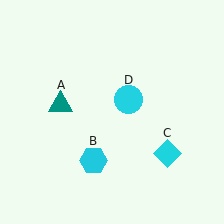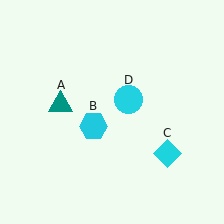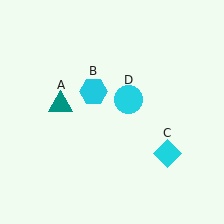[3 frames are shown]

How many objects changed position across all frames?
1 object changed position: cyan hexagon (object B).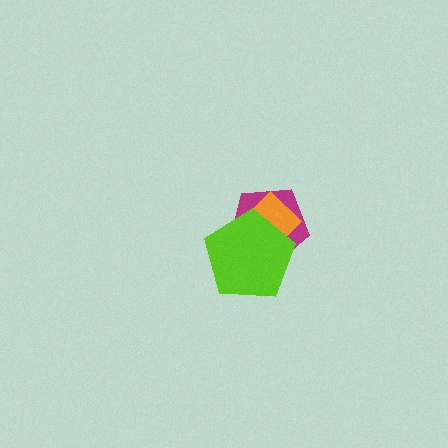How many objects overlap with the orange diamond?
2 objects overlap with the orange diamond.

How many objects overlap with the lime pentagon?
2 objects overlap with the lime pentagon.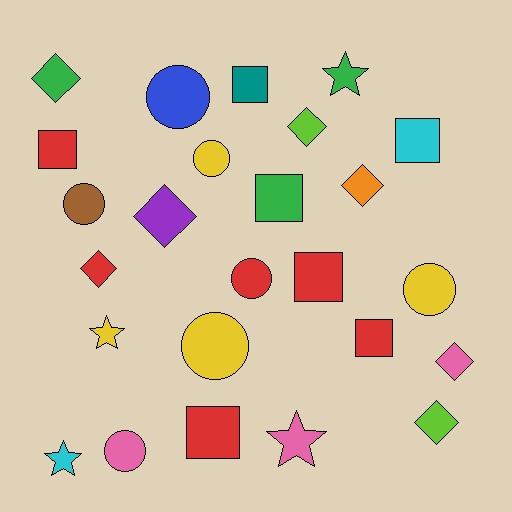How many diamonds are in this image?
There are 7 diamonds.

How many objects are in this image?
There are 25 objects.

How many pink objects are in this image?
There are 3 pink objects.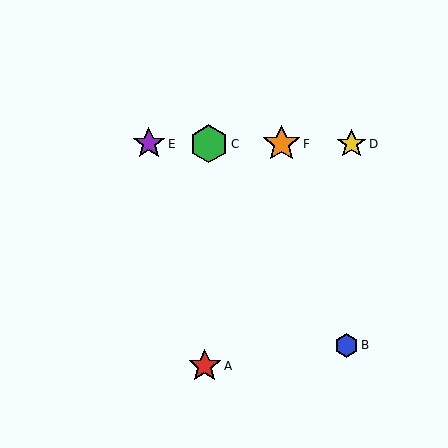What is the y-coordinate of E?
Object E is at y≈144.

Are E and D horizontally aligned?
Yes, both are at y≈144.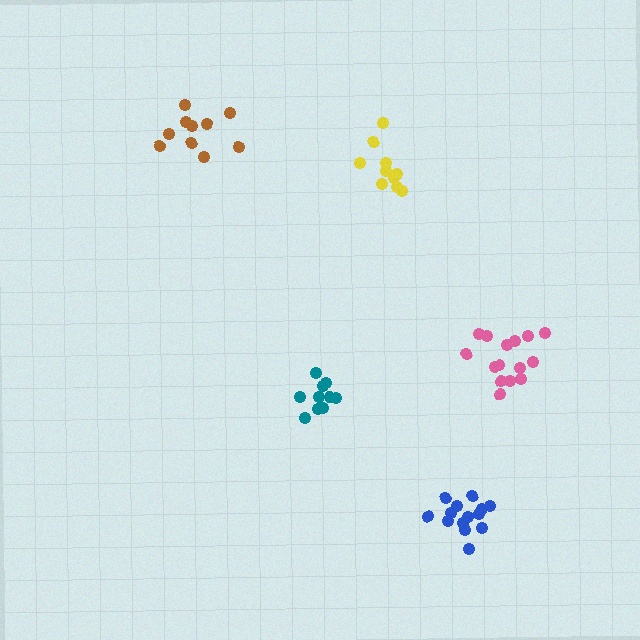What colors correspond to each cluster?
The clusters are colored: teal, blue, pink, yellow, brown.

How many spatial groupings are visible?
There are 5 spatial groupings.